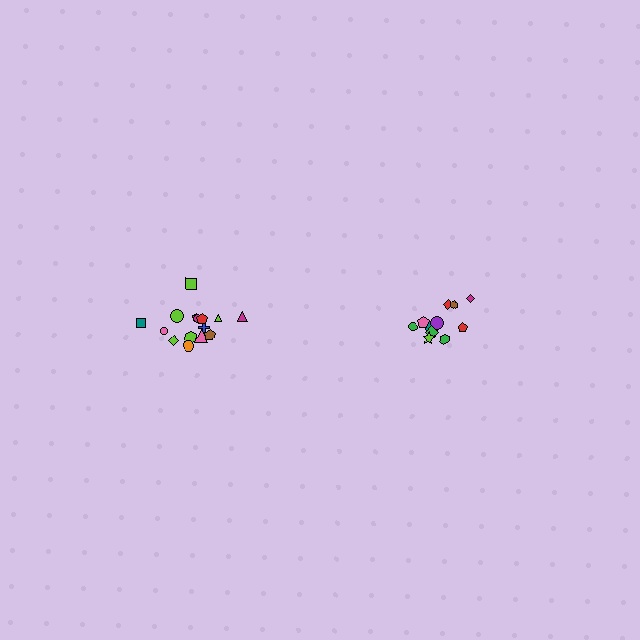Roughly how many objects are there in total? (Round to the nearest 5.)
Roughly 25 objects in total.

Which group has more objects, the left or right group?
The left group.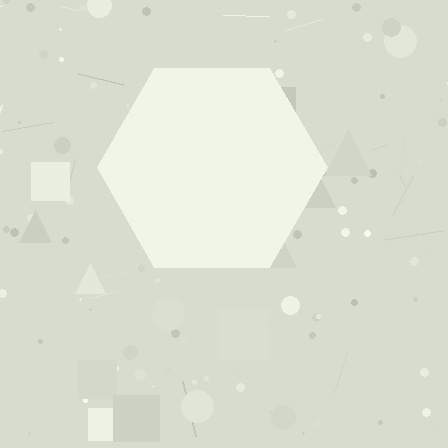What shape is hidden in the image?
A hexagon is hidden in the image.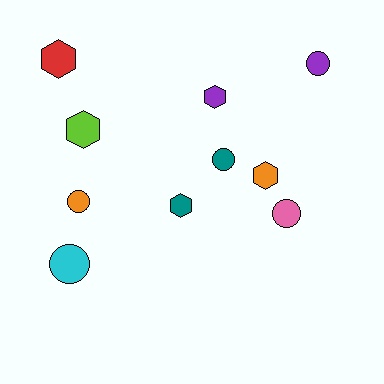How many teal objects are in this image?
There are 2 teal objects.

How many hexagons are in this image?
There are 5 hexagons.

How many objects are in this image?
There are 10 objects.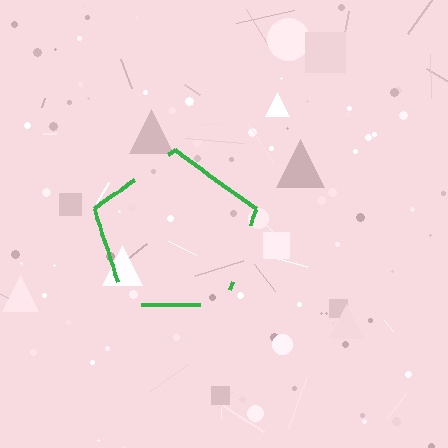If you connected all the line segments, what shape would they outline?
They would outline a pentagon.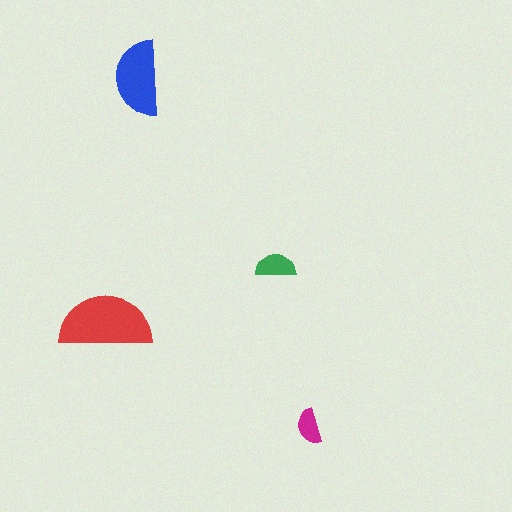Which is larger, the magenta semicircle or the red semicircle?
The red one.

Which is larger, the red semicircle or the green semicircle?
The red one.